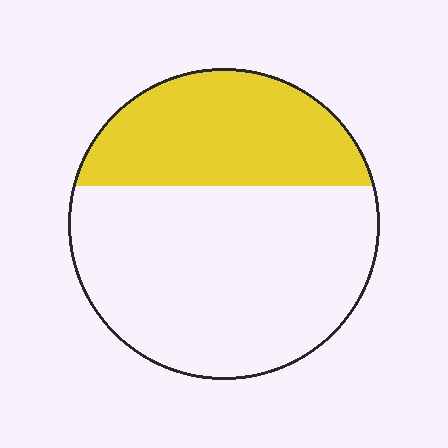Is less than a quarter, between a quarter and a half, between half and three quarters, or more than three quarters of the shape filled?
Between a quarter and a half.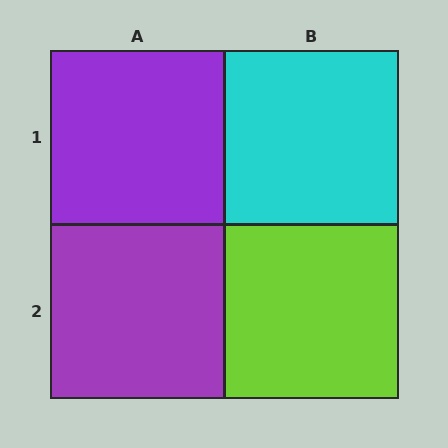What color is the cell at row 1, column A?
Purple.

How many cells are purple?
2 cells are purple.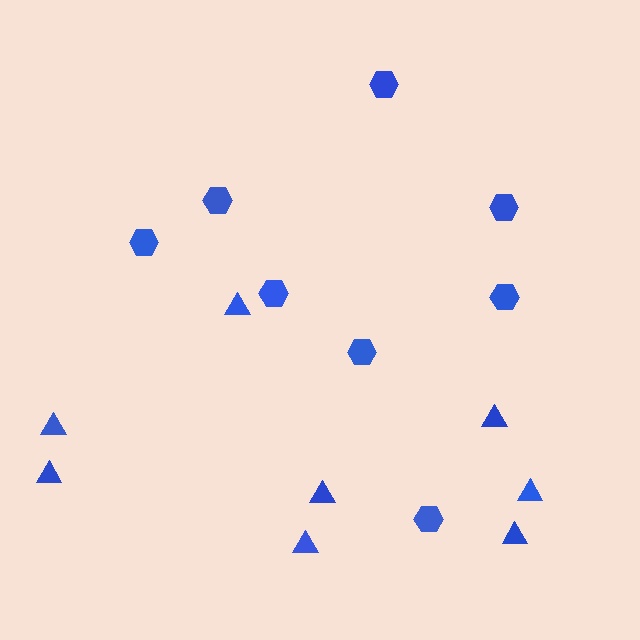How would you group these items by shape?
There are 2 groups: one group of triangles (8) and one group of hexagons (8).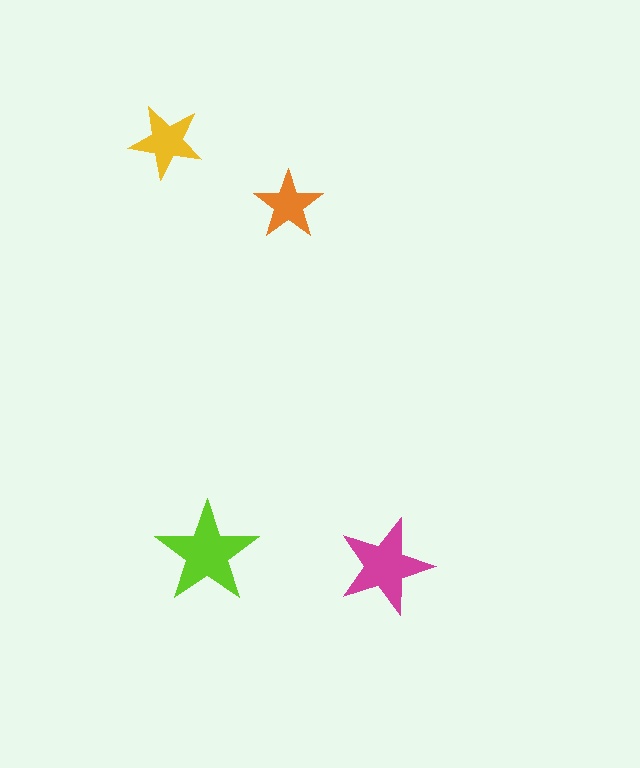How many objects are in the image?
There are 4 objects in the image.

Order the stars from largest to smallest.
the lime one, the magenta one, the yellow one, the orange one.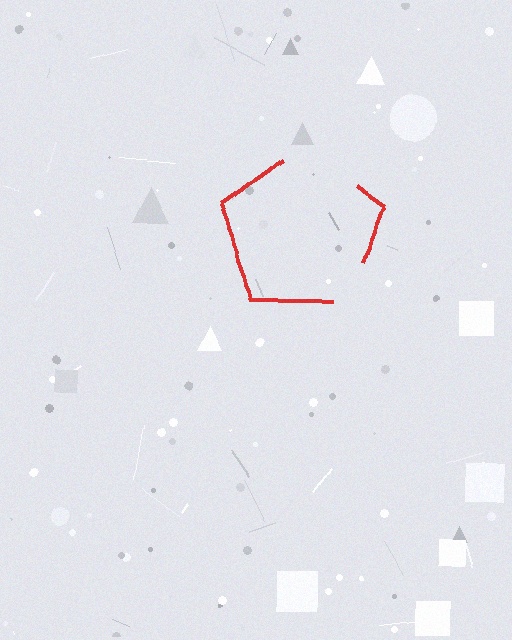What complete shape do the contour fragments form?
The contour fragments form a pentagon.